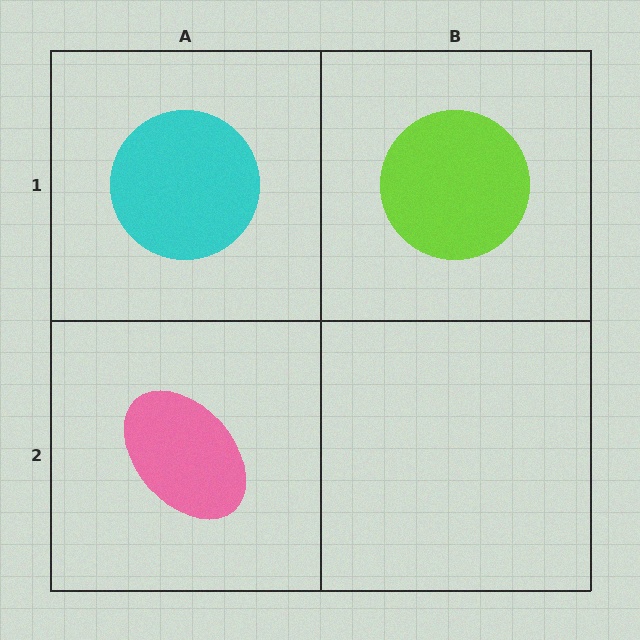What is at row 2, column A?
A pink ellipse.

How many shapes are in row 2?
1 shape.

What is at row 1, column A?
A cyan circle.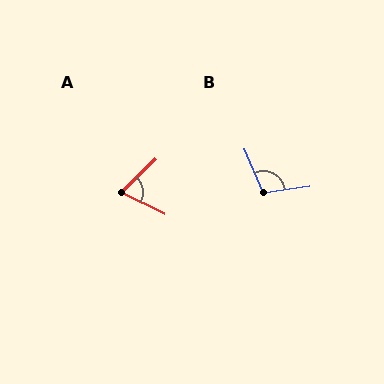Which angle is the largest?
B, at approximately 105 degrees.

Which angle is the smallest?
A, at approximately 70 degrees.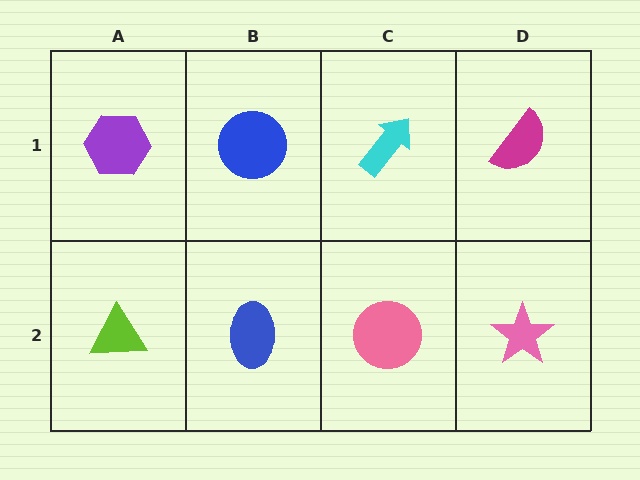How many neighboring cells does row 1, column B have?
3.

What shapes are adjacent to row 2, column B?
A blue circle (row 1, column B), a lime triangle (row 2, column A), a pink circle (row 2, column C).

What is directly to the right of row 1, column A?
A blue circle.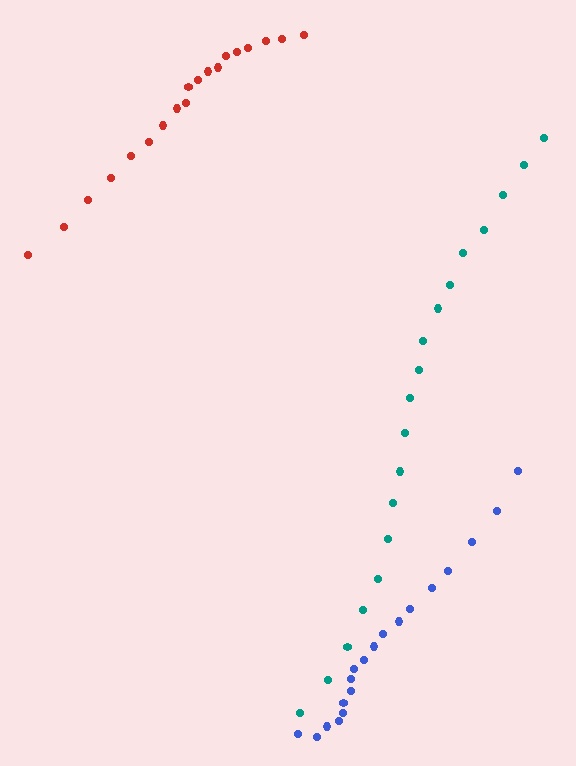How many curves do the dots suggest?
There are 3 distinct paths.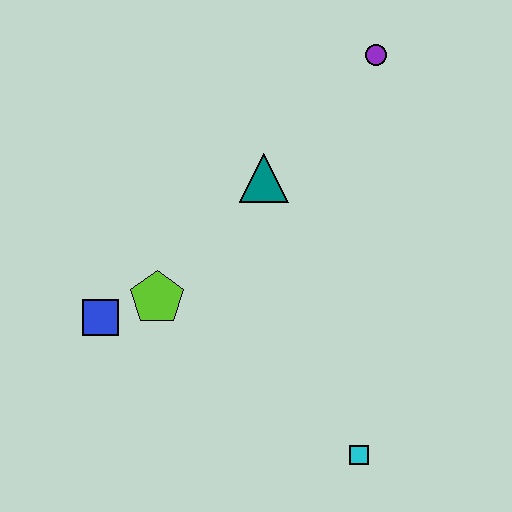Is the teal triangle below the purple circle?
Yes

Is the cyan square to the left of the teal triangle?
No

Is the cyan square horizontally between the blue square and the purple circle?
Yes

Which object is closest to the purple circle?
The teal triangle is closest to the purple circle.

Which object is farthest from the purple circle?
The cyan square is farthest from the purple circle.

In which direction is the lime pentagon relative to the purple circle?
The lime pentagon is below the purple circle.